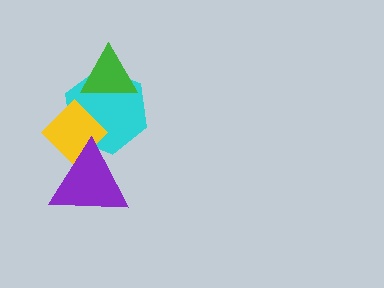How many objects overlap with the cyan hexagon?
3 objects overlap with the cyan hexagon.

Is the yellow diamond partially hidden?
Yes, it is partially covered by another shape.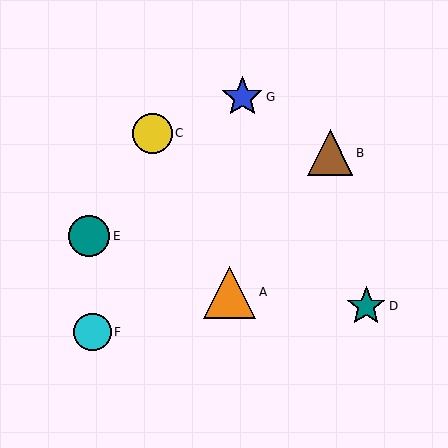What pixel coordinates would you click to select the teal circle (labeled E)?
Click at (89, 236) to select the teal circle E.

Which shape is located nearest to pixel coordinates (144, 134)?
The yellow circle (labeled C) at (152, 133) is nearest to that location.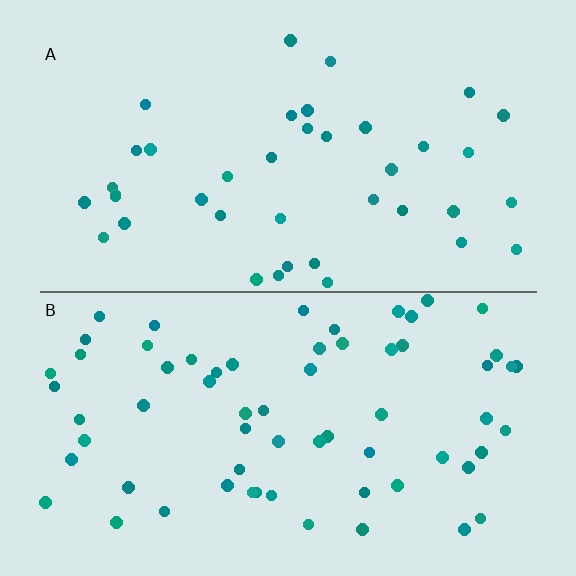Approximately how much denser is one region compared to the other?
Approximately 1.6× — region B over region A.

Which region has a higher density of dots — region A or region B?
B (the bottom).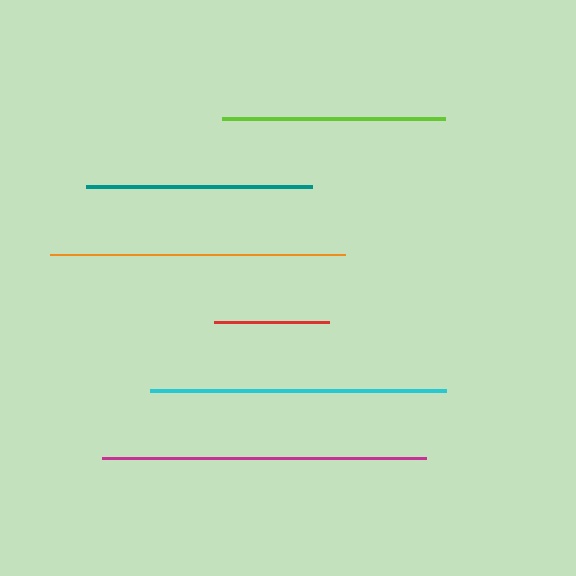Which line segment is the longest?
The magenta line is the longest at approximately 324 pixels.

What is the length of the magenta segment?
The magenta segment is approximately 324 pixels long.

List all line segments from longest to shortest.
From longest to shortest: magenta, cyan, orange, teal, lime, red.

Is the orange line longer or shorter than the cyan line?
The cyan line is longer than the orange line.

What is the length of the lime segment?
The lime segment is approximately 223 pixels long.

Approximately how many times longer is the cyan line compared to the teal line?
The cyan line is approximately 1.3 times the length of the teal line.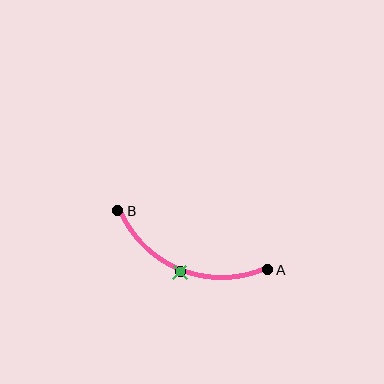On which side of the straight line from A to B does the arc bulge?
The arc bulges below the straight line connecting A and B.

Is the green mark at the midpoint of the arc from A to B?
Yes. The green mark lies on the arc at equal arc-length from both A and B — it is the arc midpoint.